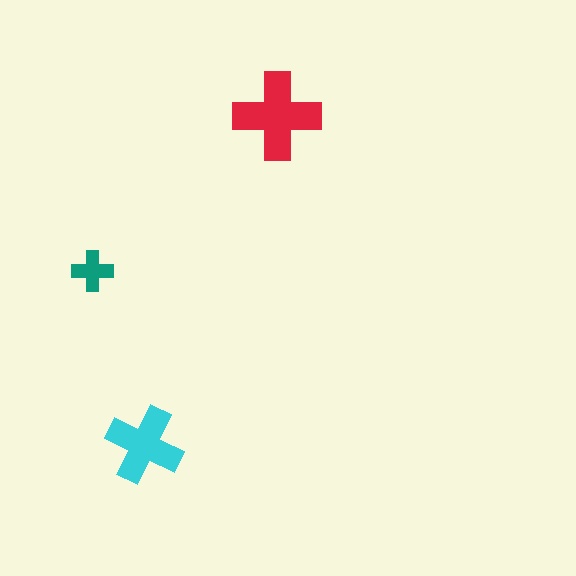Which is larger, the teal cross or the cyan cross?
The cyan one.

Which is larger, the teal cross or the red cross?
The red one.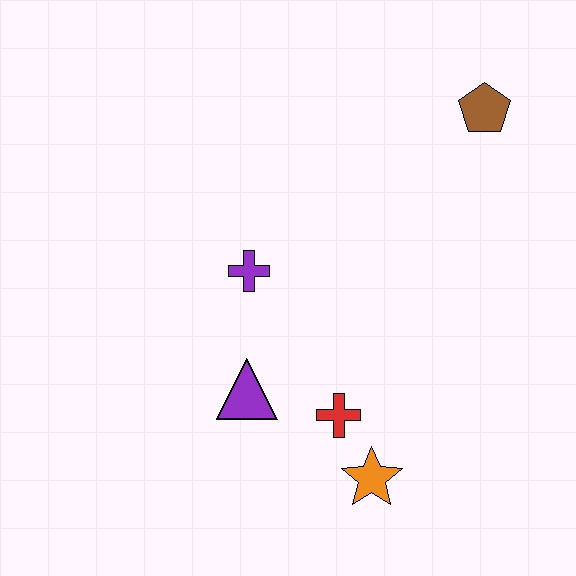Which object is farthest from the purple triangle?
The brown pentagon is farthest from the purple triangle.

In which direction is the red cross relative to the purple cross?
The red cross is below the purple cross.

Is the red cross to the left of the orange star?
Yes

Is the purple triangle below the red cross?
No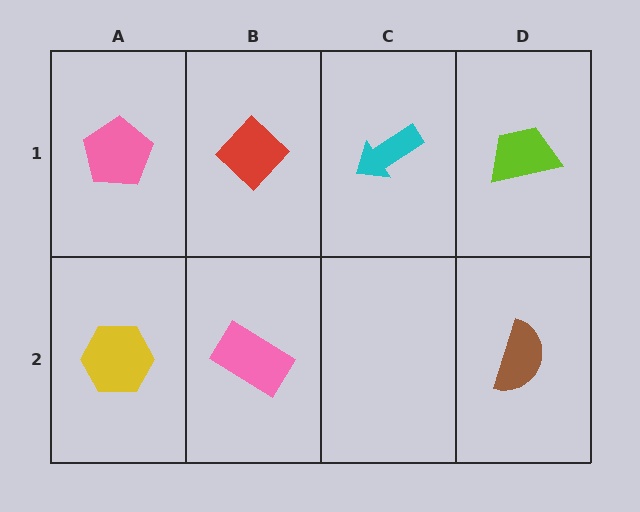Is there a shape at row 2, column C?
No, that cell is empty.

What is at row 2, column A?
A yellow hexagon.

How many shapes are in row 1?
4 shapes.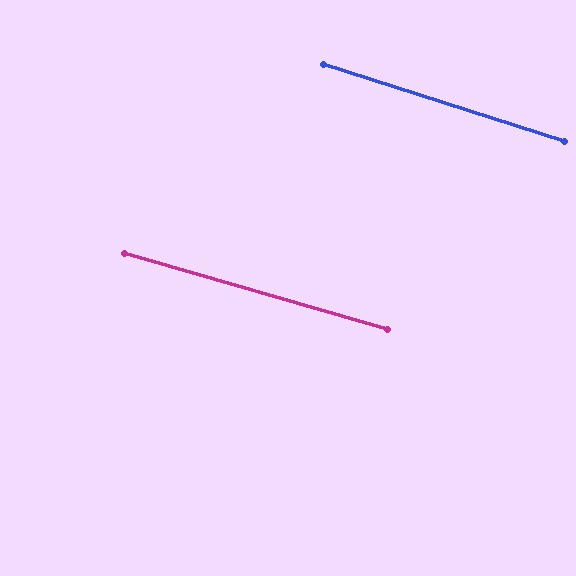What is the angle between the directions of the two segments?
Approximately 2 degrees.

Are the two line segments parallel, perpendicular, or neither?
Parallel — their directions differ by only 1.6°.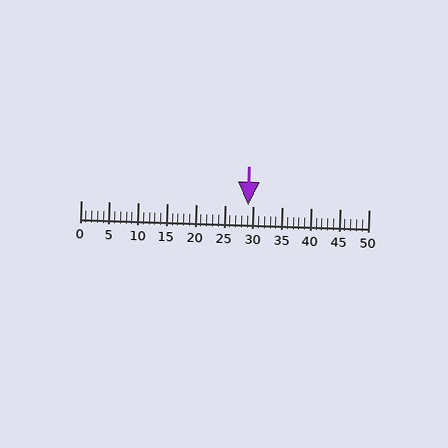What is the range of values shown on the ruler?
The ruler shows values from 0 to 50.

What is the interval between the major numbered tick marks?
The major tick marks are spaced 5 units apart.